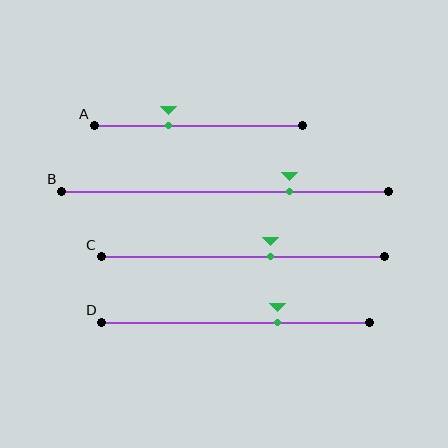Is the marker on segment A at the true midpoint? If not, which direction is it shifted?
No, the marker on segment A is shifted to the left by about 14% of the segment length.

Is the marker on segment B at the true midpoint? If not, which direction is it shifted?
No, the marker on segment B is shifted to the right by about 20% of the segment length.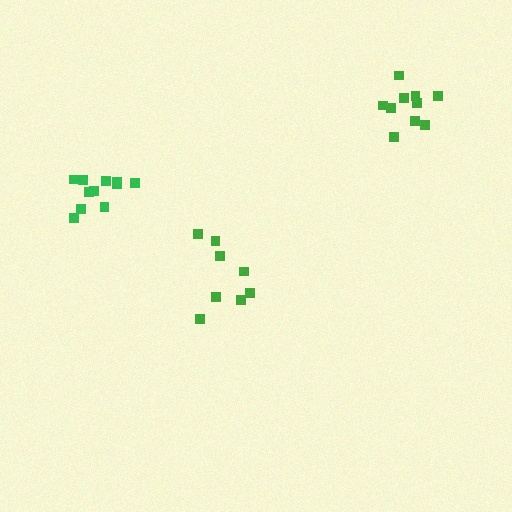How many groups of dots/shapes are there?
There are 3 groups.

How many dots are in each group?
Group 1: 8 dots, Group 2: 10 dots, Group 3: 11 dots (29 total).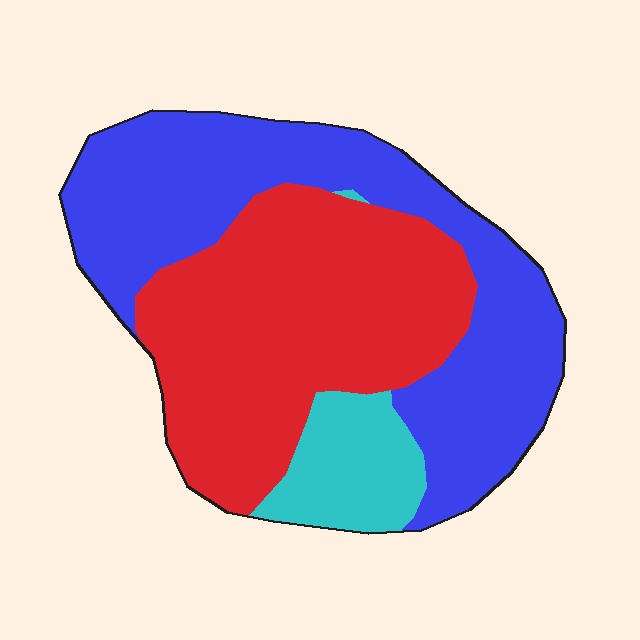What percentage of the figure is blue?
Blue covers around 45% of the figure.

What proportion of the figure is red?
Red covers 44% of the figure.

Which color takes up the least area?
Cyan, at roughly 10%.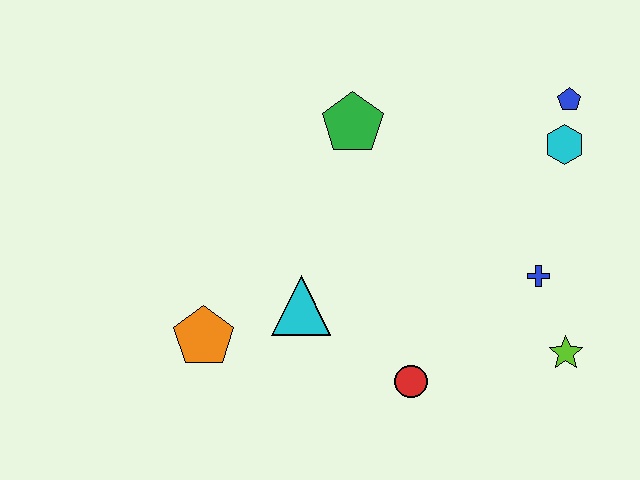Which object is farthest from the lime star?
The orange pentagon is farthest from the lime star.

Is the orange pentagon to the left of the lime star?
Yes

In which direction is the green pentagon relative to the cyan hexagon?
The green pentagon is to the left of the cyan hexagon.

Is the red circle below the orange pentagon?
Yes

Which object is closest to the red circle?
The cyan triangle is closest to the red circle.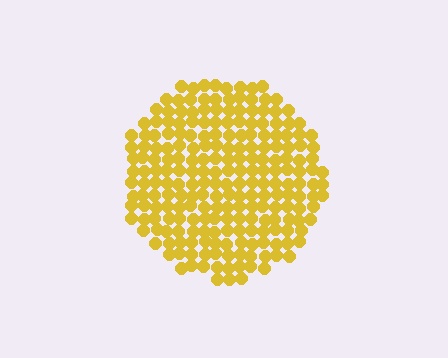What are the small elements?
The small elements are circles.